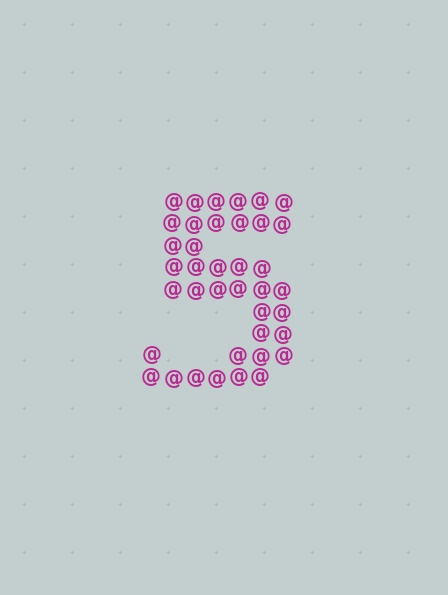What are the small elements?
The small elements are at signs.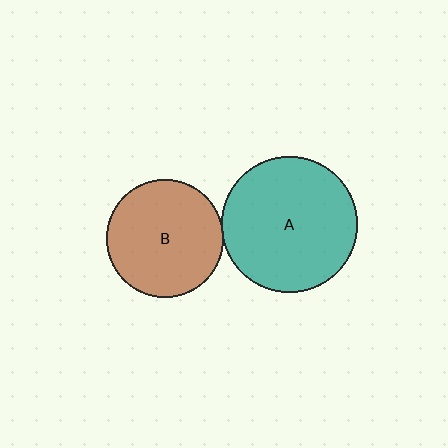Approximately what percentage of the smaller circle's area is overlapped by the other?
Approximately 5%.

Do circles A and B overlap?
Yes.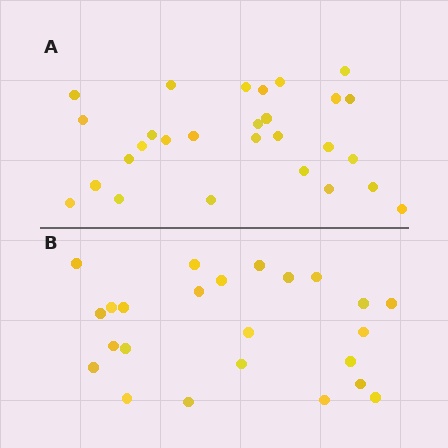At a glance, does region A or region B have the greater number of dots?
Region A (the top region) has more dots.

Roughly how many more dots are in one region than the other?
Region A has about 4 more dots than region B.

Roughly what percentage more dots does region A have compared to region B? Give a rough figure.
About 15% more.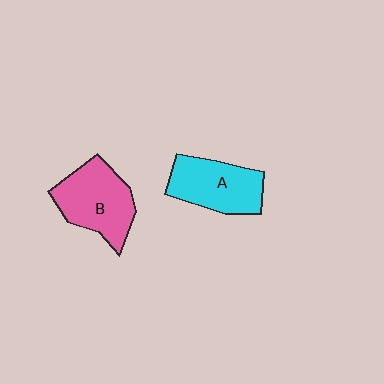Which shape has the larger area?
Shape B (pink).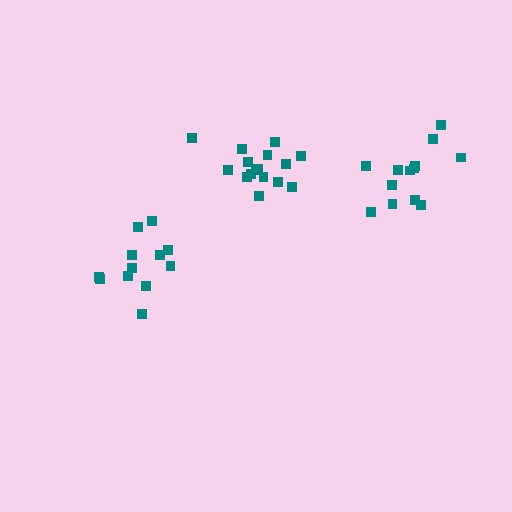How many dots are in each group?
Group 1: 16 dots, Group 2: 12 dots, Group 3: 13 dots (41 total).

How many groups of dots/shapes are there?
There are 3 groups.